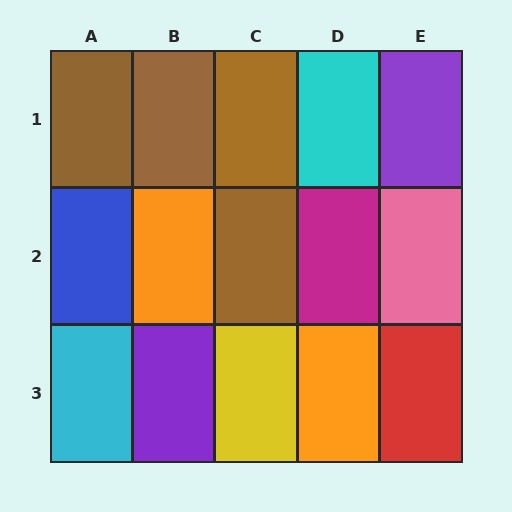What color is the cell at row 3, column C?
Yellow.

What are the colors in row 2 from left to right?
Blue, orange, brown, magenta, pink.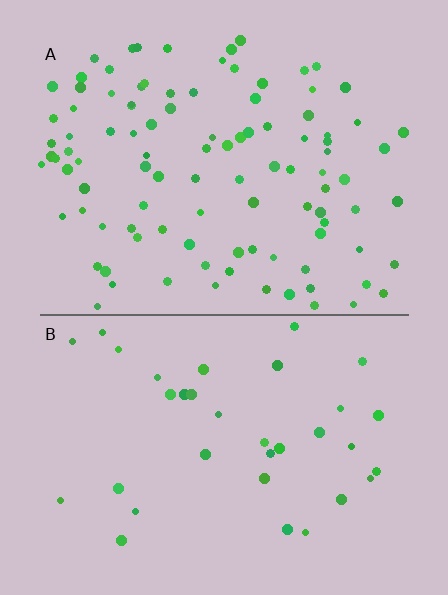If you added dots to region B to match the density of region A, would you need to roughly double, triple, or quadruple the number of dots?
Approximately triple.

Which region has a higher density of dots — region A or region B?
A (the top).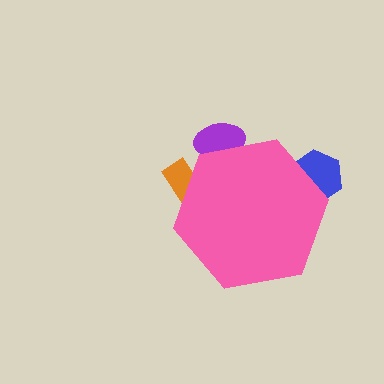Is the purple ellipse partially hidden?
Yes, the purple ellipse is partially hidden behind the pink hexagon.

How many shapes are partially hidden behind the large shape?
3 shapes are partially hidden.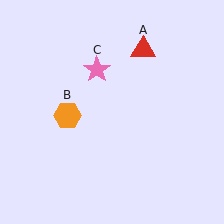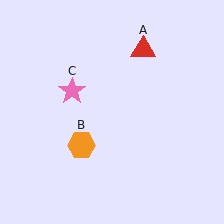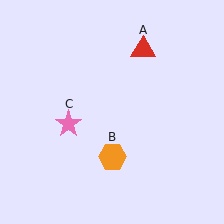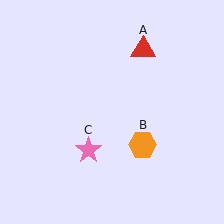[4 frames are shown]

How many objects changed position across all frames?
2 objects changed position: orange hexagon (object B), pink star (object C).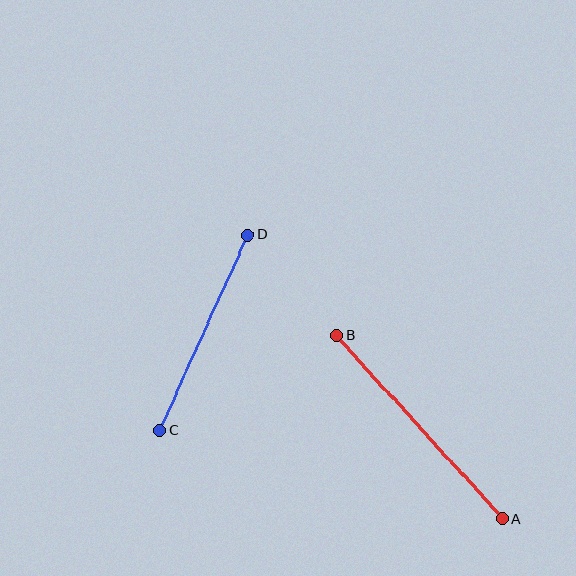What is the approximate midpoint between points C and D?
The midpoint is at approximately (204, 332) pixels.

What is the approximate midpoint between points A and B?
The midpoint is at approximately (419, 427) pixels.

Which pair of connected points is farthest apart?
Points A and B are farthest apart.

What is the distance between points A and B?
The distance is approximately 247 pixels.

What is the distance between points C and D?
The distance is approximately 214 pixels.